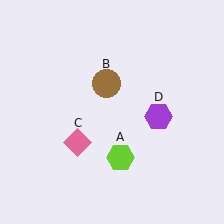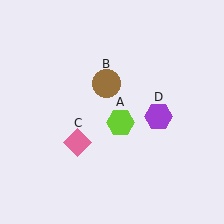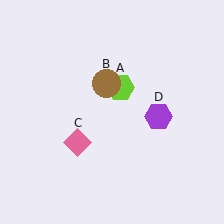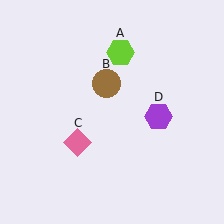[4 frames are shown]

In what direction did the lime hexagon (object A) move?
The lime hexagon (object A) moved up.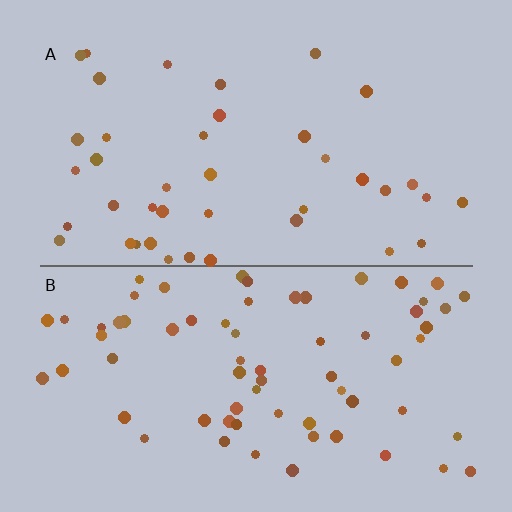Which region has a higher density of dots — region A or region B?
B (the bottom).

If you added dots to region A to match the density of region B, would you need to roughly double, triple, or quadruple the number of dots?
Approximately double.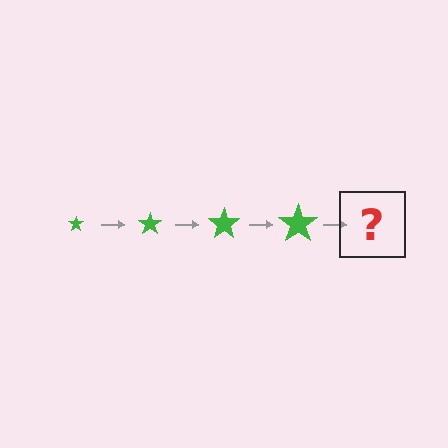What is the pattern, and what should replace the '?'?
The pattern is that the star gets progressively larger each step. The '?' should be a green star, larger than the previous one.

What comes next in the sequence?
The next element should be a green star, larger than the previous one.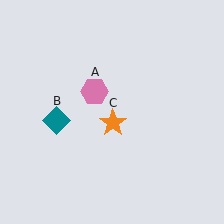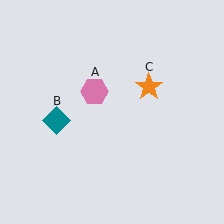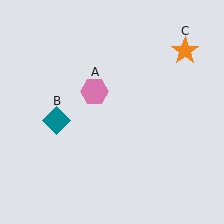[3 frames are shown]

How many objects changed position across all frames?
1 object changed position: orange star (object C).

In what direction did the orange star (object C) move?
The orange star (object C) moved up and to the right.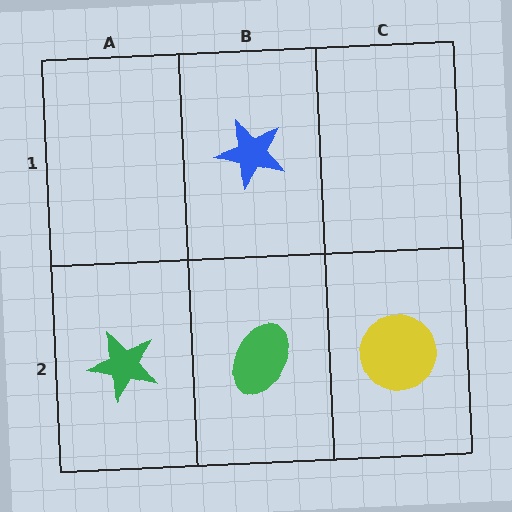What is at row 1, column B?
A blue star.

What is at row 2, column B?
A green ellipse.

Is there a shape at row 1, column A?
No, that cell is empty.